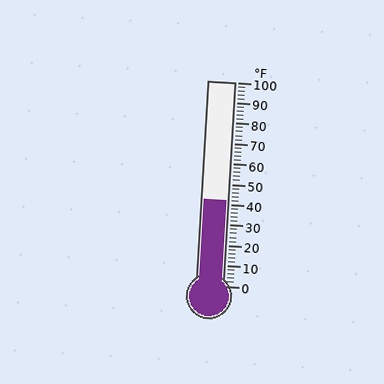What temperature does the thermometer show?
The thermometer shows approximately 42°F.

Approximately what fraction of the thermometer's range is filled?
The thermometer is filled to approximately 40% of its range.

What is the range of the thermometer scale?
The thermometer scale ranges from 0°F to 100°F.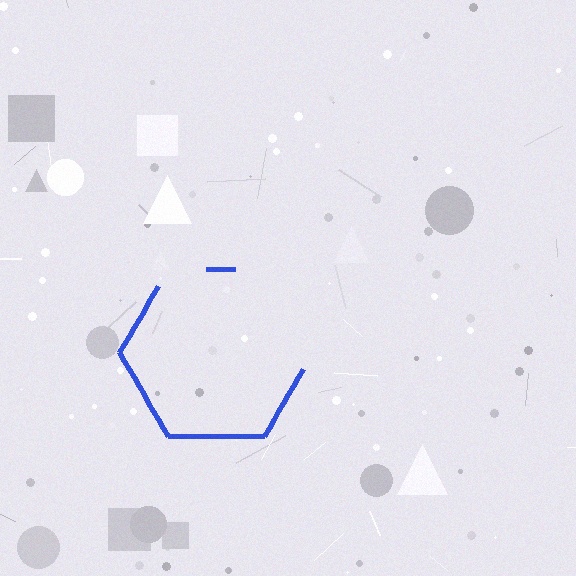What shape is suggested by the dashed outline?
The dashed outline suggests a hexagon.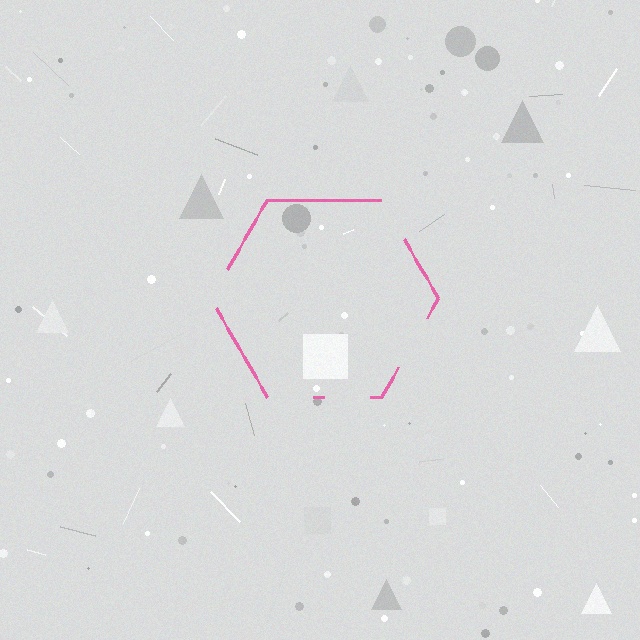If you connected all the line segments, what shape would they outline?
They would outline a hexagon.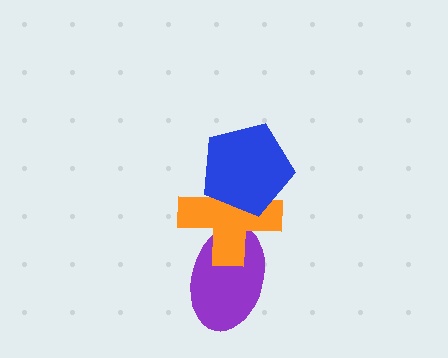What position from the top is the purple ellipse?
The purple ellipse is 3rd from the top.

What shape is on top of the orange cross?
The blue pentagon is on top of the orange cross.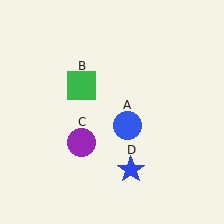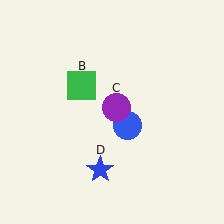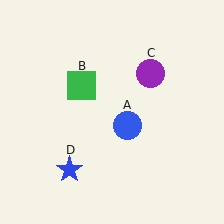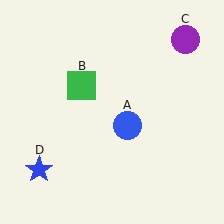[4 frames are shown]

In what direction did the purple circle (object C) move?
The purple circle (object C) moved up and to the right.